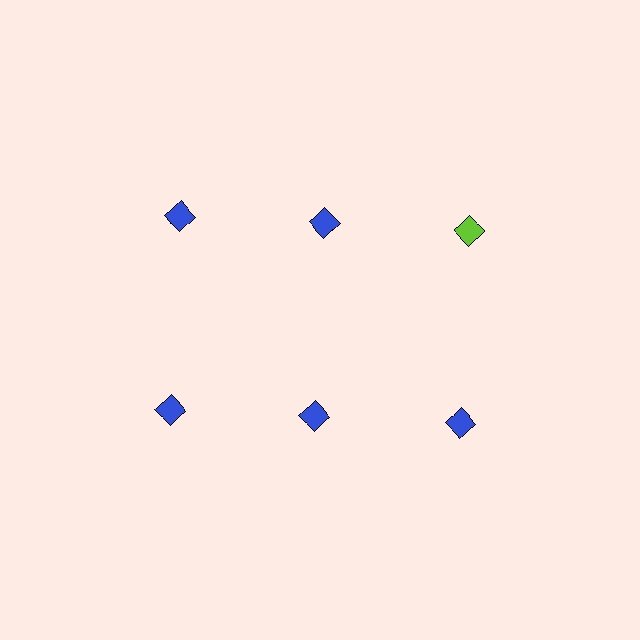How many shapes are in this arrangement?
There are 6 shapes arranged in a grid pattern.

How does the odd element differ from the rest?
It has a different color: lime instead of blue.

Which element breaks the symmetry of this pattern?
The lime diamond in the top row, center column breaks the symmetry. All other shapes are blue diamonds.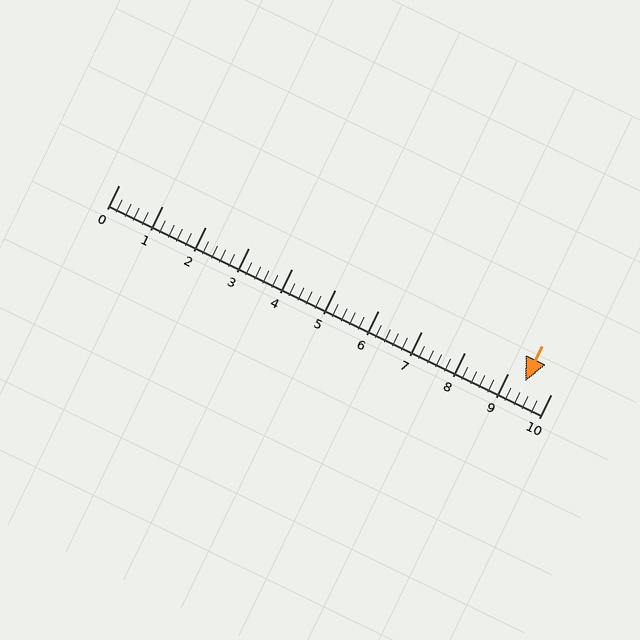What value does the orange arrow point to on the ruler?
The orange arrow points to approximately 9.4.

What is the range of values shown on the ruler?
The ruler shows values from 0 to 10.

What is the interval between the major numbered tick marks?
The major tick marks are spaced 1 units apart.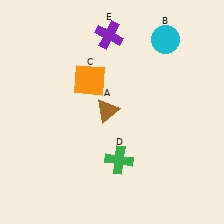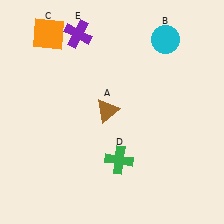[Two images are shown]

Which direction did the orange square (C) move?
The orange square (C) moved up.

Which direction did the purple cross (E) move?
The purple cross (E) moved left.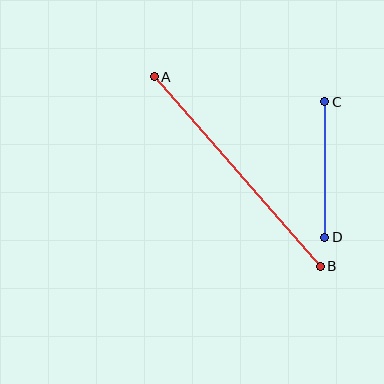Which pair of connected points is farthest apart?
Points A and B are farthest apart.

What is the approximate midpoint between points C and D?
The midpoint is at approximately (325, 169) pixels.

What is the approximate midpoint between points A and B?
The midpoint is at approximately (237, 171) pixels.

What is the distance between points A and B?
The distance is approximately 252 pixels.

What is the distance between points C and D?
The distance is approximately 135 pixels.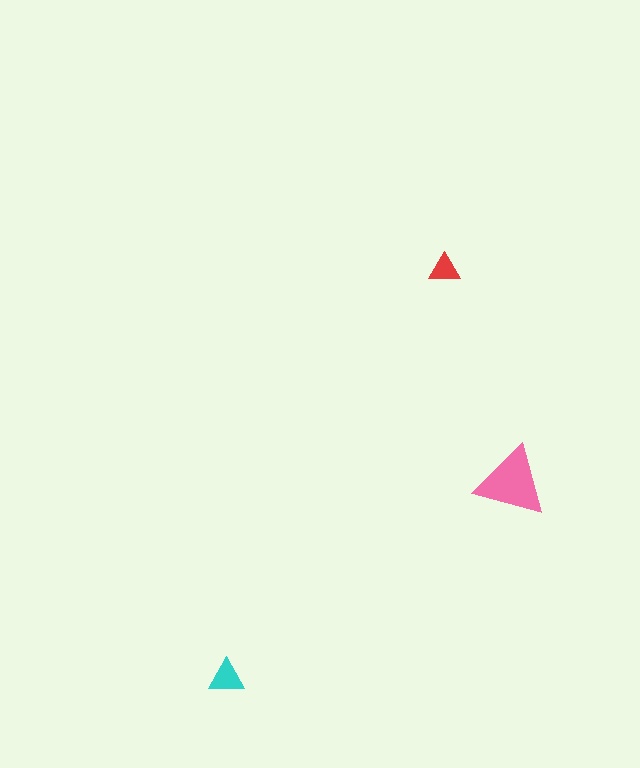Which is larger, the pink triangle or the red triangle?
The pink one.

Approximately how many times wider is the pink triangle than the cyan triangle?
About 2 times wider.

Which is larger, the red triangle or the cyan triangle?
The cyan one.